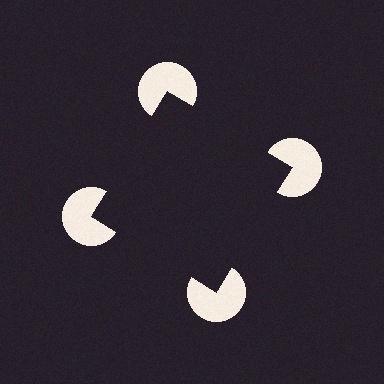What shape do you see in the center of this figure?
An illusory square — its edges are inferred from the aligned wedge cuts in the pac-man discs, not physically drawn.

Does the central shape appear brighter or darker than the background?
It typically appears slightly darker than the background, even though no actual brightness change is drawn.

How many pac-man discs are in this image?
There are 4 — one at each vertex of the illusory square.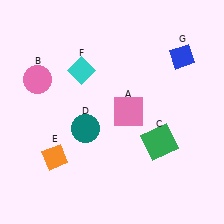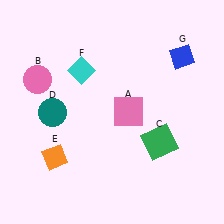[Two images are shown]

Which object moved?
The teal circle (D) moved left.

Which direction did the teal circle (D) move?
The teal circle (D) moved left.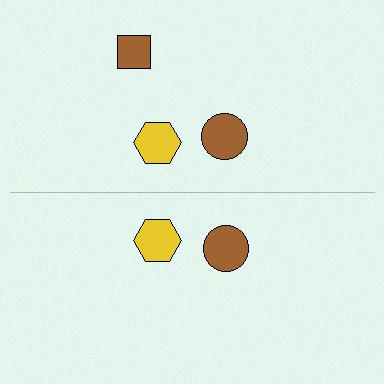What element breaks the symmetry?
A brown square is missing from the bottom side.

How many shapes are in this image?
There are 5 shapes in this image.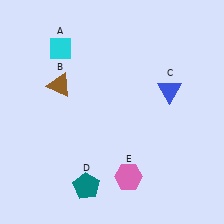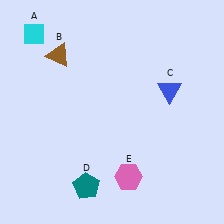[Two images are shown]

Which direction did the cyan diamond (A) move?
The cyan diamond (A) moved left.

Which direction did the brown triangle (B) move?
The brown triangle (B) moved up.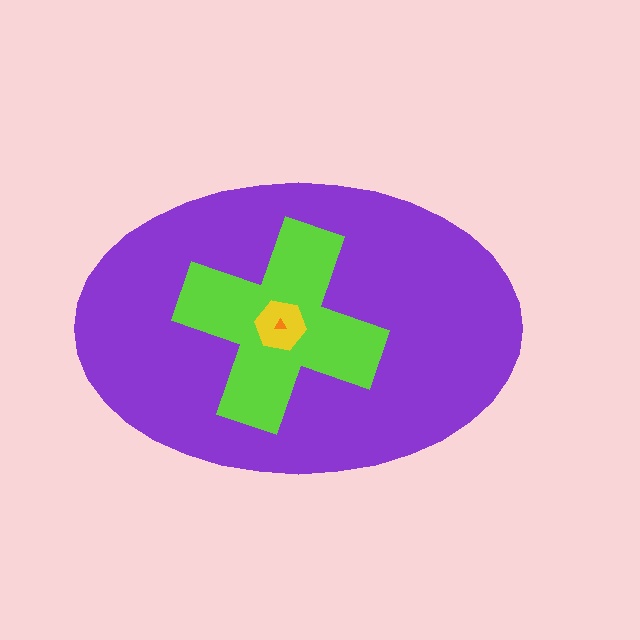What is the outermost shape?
The purple ellipse.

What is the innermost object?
The orange triangle.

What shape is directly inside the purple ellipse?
The lime cross.